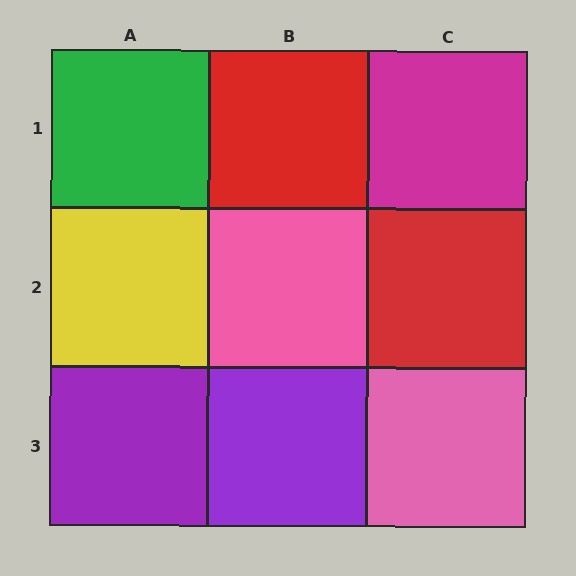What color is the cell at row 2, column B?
Pink.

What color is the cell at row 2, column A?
Yellow.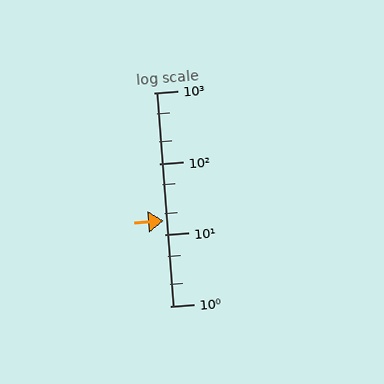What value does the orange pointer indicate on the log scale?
The pointer indicates approximately 16.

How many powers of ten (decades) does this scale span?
The scale spans 3 decades, from 1 to 1000.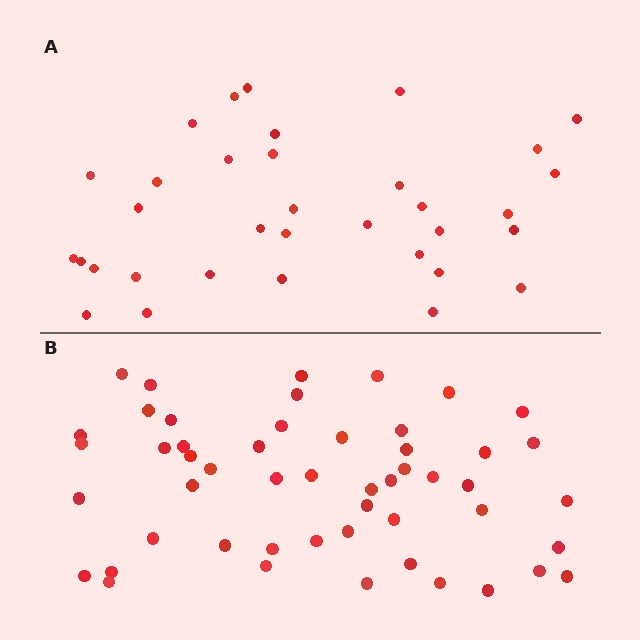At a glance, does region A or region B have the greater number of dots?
Region B (the bottom region) has more dots.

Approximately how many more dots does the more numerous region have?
Region B has approximately 15 more dots than region A.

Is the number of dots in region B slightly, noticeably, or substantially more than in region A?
Region B has substantially more. The ratio is roughly 1.5 to 1.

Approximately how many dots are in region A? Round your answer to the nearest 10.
About 30 dots. (The exact count is 34, which rounds to 30.)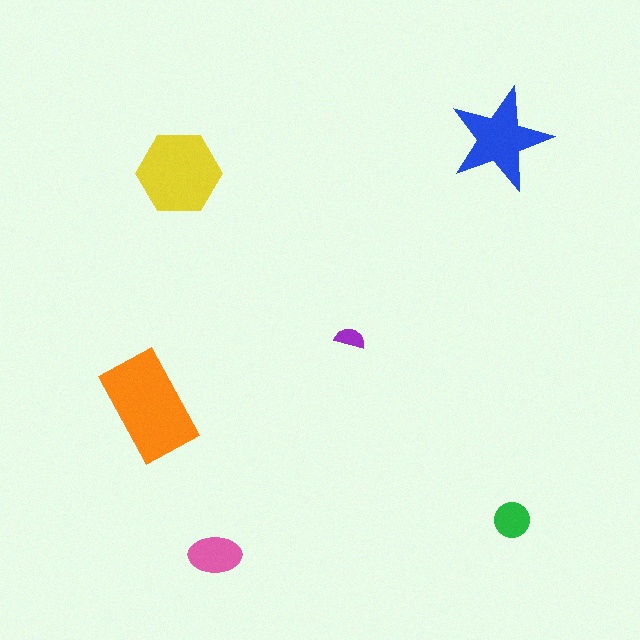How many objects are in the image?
There are 6 objects in the image.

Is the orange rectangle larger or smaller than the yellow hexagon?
Larger.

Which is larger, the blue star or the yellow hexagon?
The yellow hexagon.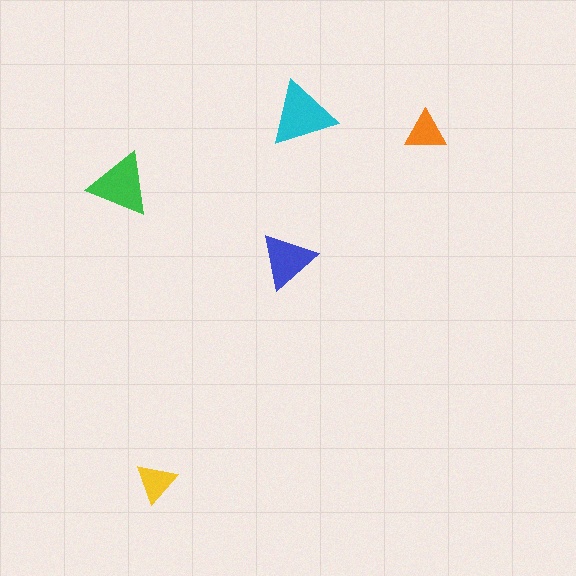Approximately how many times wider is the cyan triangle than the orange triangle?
About 1.5 times wider.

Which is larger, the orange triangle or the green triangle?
The green one.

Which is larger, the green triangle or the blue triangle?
The green one.